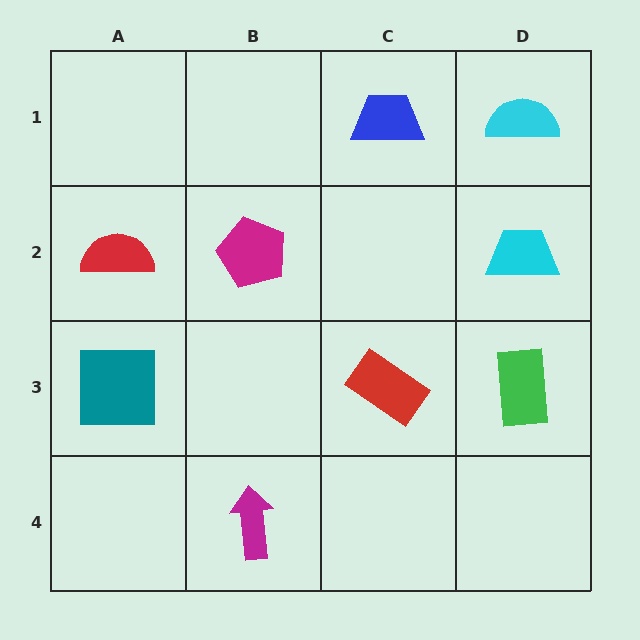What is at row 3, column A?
A teal square.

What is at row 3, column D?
A green rectangle.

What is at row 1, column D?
A cyan semicircle.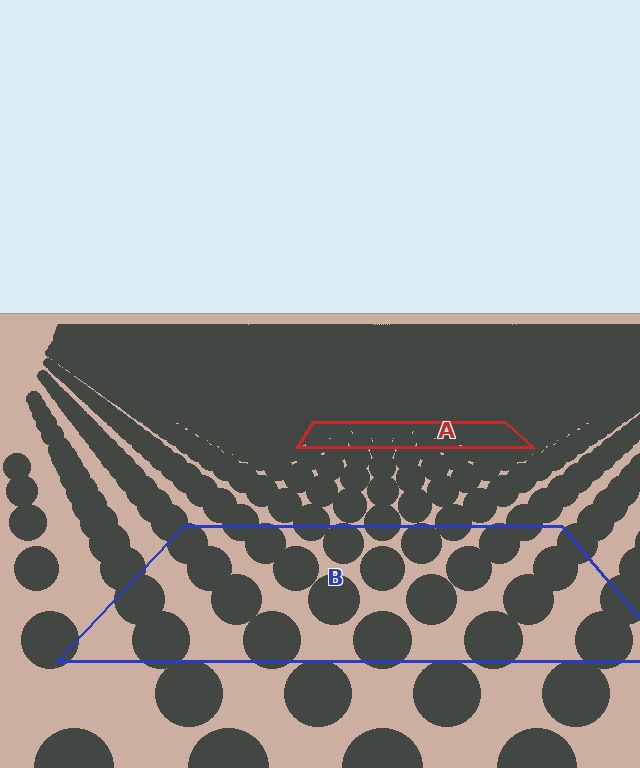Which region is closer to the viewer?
Region B is closer. The texture elements there are larger and more spread out.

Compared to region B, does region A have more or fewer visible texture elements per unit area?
Region A has more texture elements per unit area — they are packed more densely because it is farther away.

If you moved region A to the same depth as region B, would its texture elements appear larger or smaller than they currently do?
They would appear larger. At a closer depth, the same texture elements are projected at a bigger on-screen size.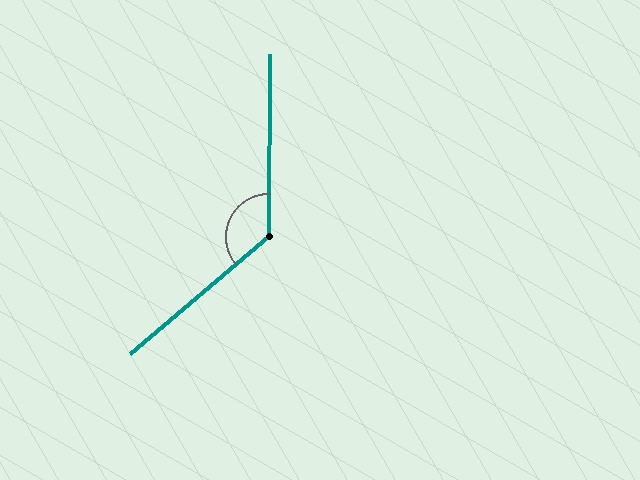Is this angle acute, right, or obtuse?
It is obtuse.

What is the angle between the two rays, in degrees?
Approximately 131 degrees.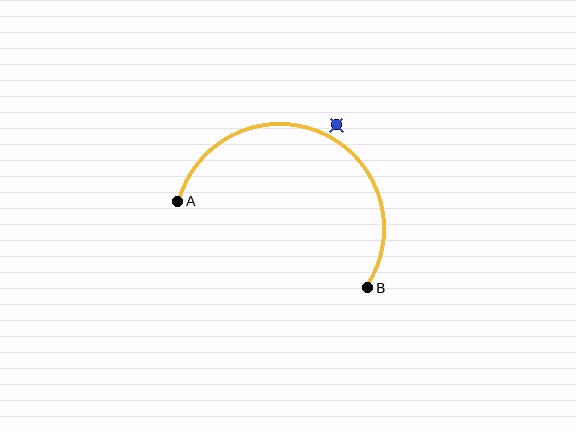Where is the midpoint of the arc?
The arc midpoint is the point on the curve farthest from the straight line joining A and B. It sits above that line.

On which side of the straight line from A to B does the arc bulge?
The arc bulges above the straight line connecting A and B.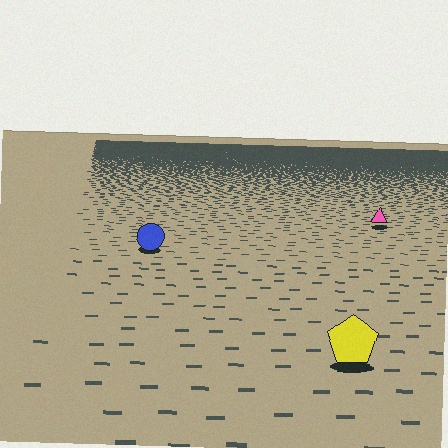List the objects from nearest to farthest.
From nearest to farthest: the yellow pentagon, the blue circle, the pink triangle.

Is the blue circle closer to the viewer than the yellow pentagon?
No. The yellow pentagon is closer — you can tell from the texture gradient: the ground texture is coarser near it.